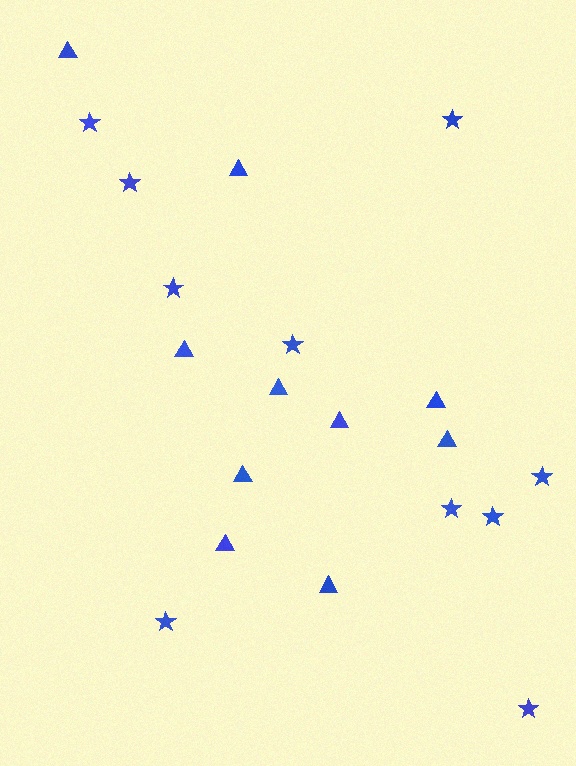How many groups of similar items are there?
There are 2 groups: one group of stars (10) and one group of triangles (10).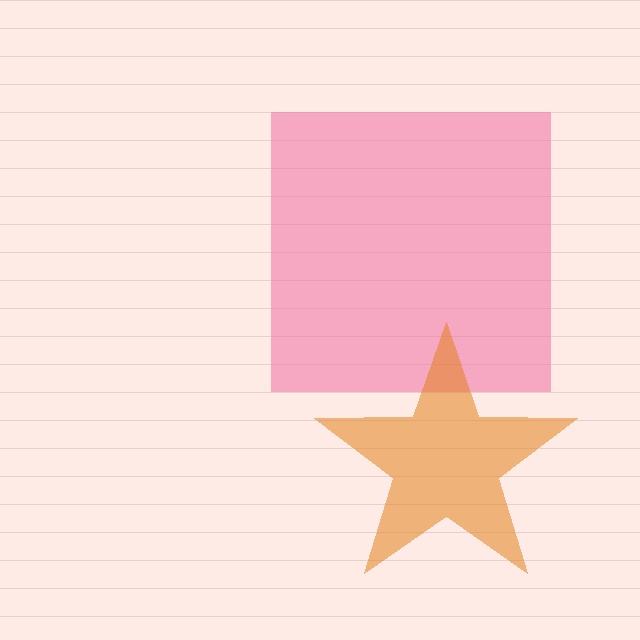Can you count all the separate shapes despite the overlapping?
Yes, there are 2 separate shapes.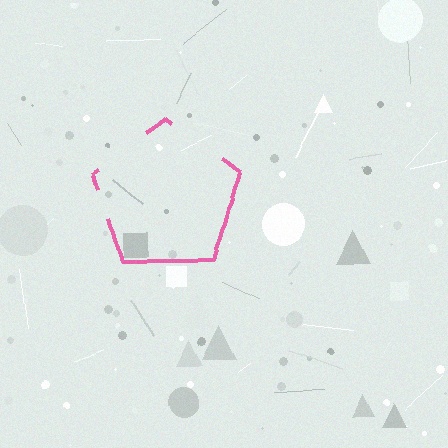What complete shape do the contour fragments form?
The contour fragments form a pentagon.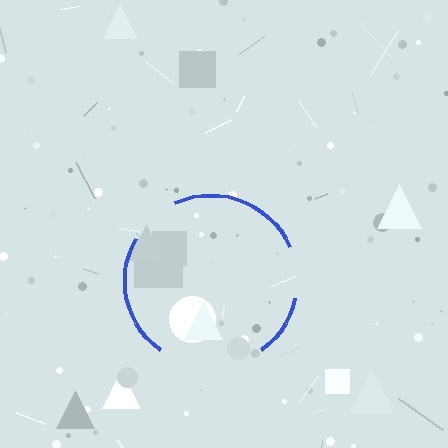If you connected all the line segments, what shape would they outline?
They would outline a circle.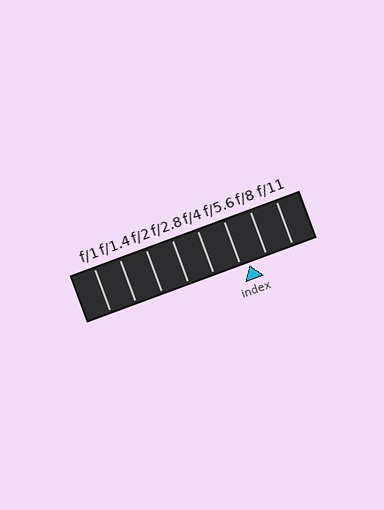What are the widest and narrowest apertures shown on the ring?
The widest aperture shown is f/1 and the narrowest is f/11.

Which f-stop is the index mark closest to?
The index mark is closest to f/5.6.